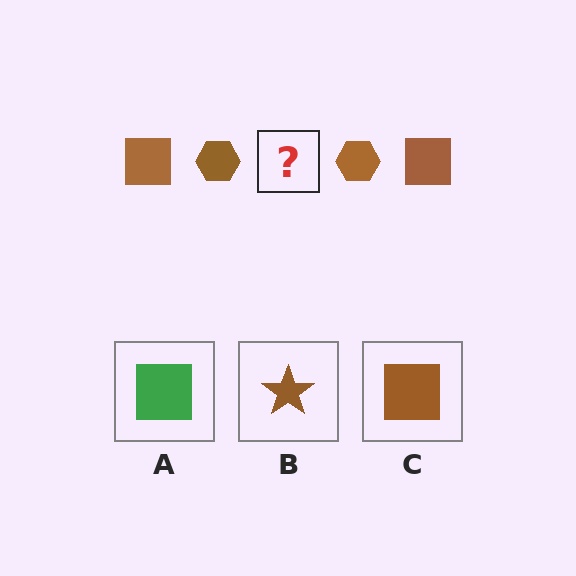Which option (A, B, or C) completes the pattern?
C.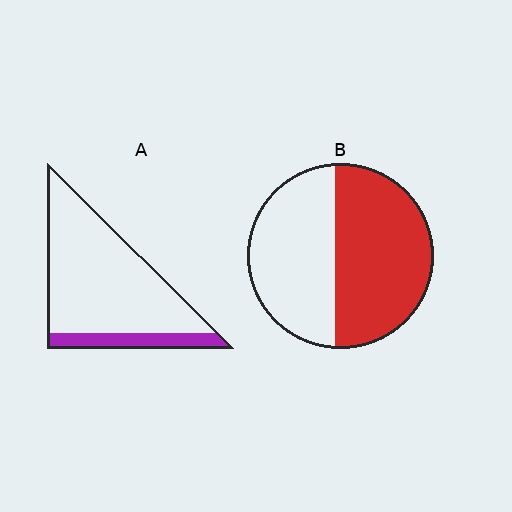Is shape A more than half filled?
No.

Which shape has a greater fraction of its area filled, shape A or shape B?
Shape B.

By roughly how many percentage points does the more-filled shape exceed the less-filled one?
By roughly 35 percentage points (B over A).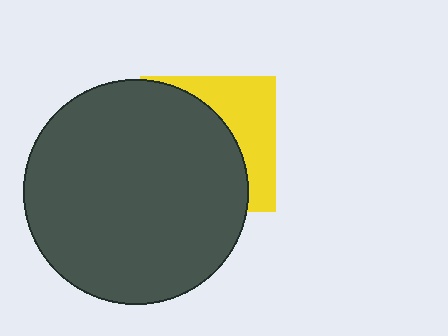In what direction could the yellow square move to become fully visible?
The yellow square could move right. That would shift it out from behind the dark gray circle entirely.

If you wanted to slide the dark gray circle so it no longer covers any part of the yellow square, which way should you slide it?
Slide it left — that is the most direct way to separate the two shapes.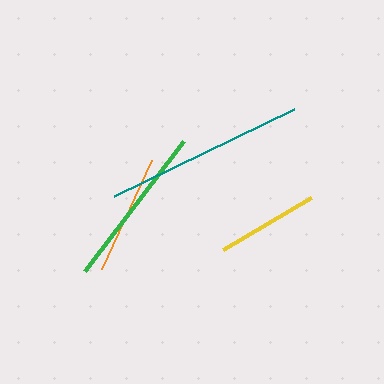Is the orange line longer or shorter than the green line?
The green line is longer than the orange line.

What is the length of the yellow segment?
The yellow segment is approximately 102 pixels long.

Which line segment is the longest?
The teal line is the longest at approximately 200 pixels.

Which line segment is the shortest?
The yellow line is the shortest at approximately 102 pixels.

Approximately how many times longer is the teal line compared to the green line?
The teal line is approximately 1.2 times the length of the green line.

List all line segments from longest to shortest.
From longest to shortest: teal, green, orange, yellow.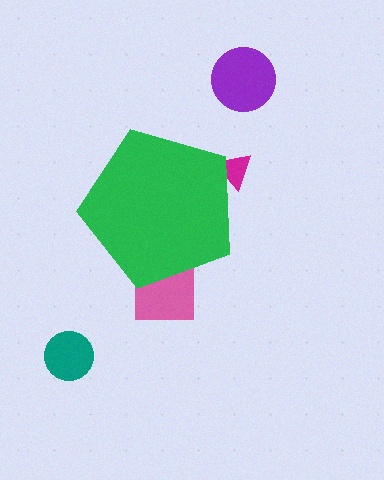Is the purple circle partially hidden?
No, the purple circle is fully visible.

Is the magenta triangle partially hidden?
Yes, the magenta triangle is partially hidden behind the green pentagon.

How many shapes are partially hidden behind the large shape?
2 shapes are partially hidden.